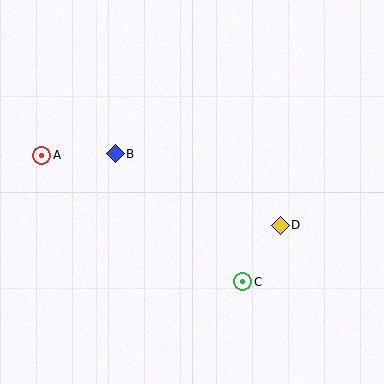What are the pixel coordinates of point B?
Point B is at (115, 154).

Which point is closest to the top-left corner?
Point A is closest to the top-left corner.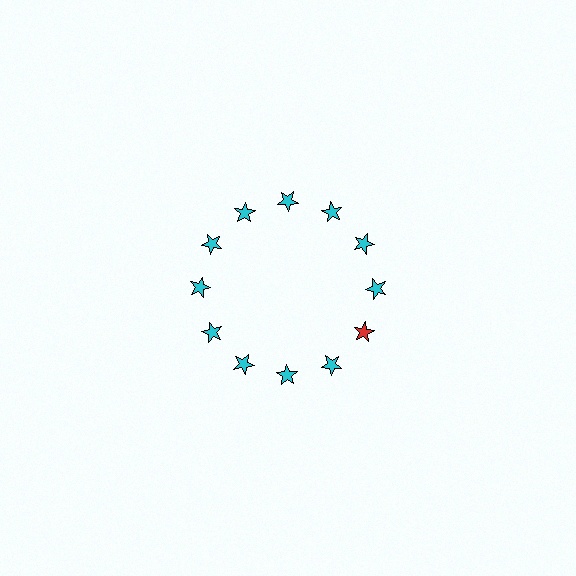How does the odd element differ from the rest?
It has a different color: red instead of cyan.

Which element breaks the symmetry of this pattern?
The red star at roughly the 4 o'clock position breaks the symmetry. All other shapes are cyan stars.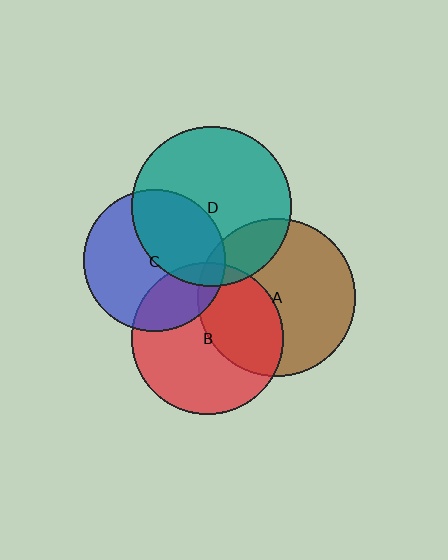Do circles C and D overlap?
Yes.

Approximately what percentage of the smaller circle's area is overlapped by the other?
Approximately 40%.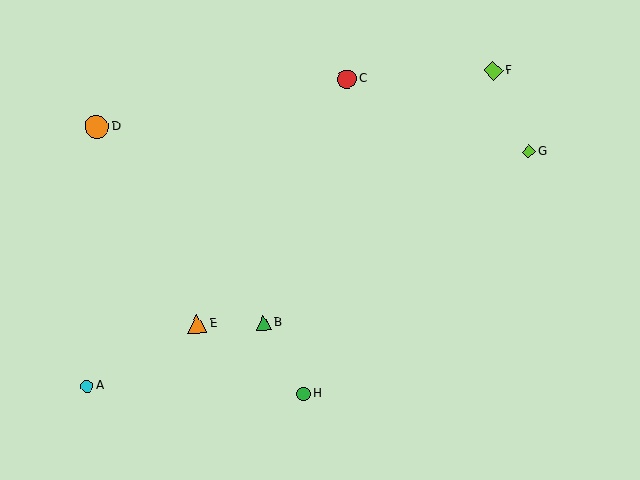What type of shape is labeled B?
Shape B is a green triangle.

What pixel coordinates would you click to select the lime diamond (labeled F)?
Click at (493, 71) to select the lime diamond F.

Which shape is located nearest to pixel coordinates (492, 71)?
The lime diamond (labeled F) at (493, 71) is nearest to that location.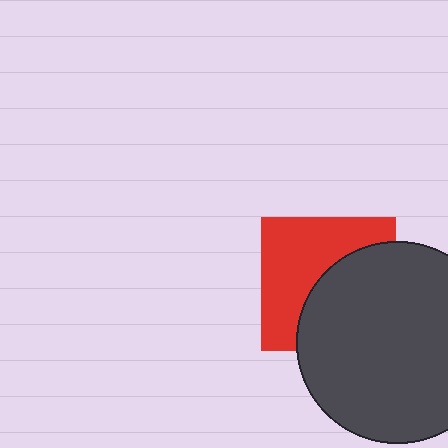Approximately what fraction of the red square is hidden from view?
Roughly 49% of the red square is hidden behind the dark gray circle.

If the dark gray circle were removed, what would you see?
You would see the complete red square.